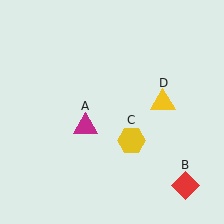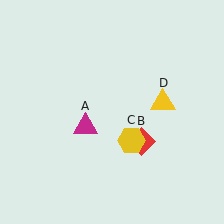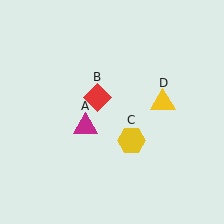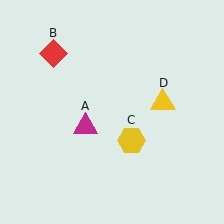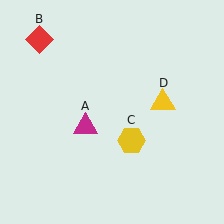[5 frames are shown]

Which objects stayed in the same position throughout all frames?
Magenta triangle (object A) and yellow hexagon (object C) and yellow triangle (object D) remained stationary.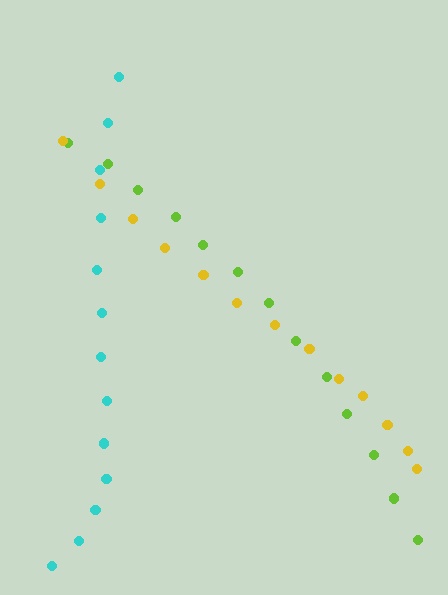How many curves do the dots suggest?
There are 3 distinct paths.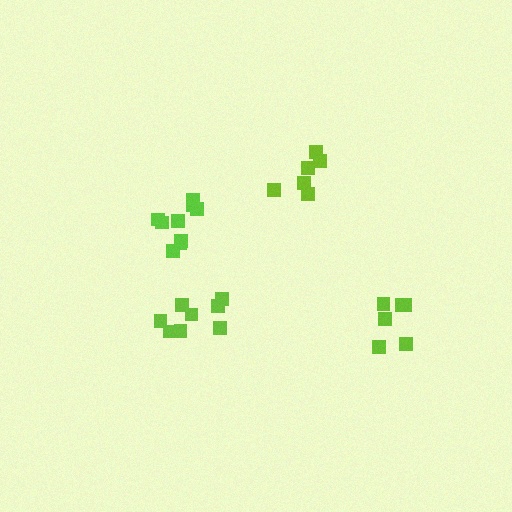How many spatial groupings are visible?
There are 4 spatial groupings.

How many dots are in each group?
Group 1: 9 dots, Group 2: 6 dots, Group 3: 6 dots, Group 4: 8 dots (29 total).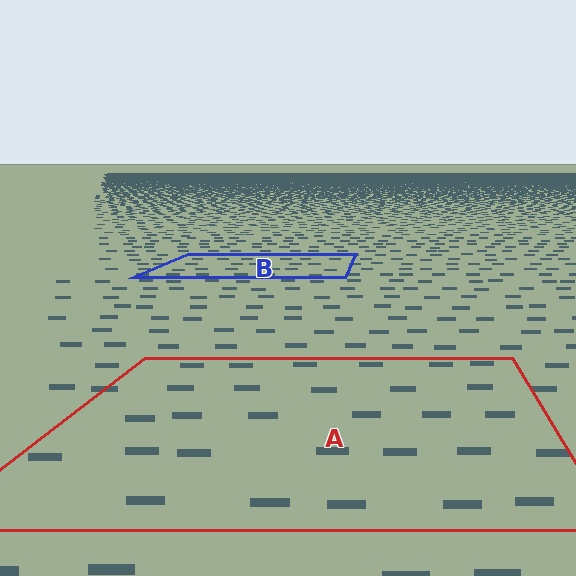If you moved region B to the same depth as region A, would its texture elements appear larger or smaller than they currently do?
They would appear larger. At a closer depth, the same texture elements are projected at a bigger on-screen size.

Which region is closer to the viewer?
Region A is closer. The texture elements there are larger and more spread out.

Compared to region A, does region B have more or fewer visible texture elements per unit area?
Region B has more texture elements per unit area — they are packed more densely because it is farther away.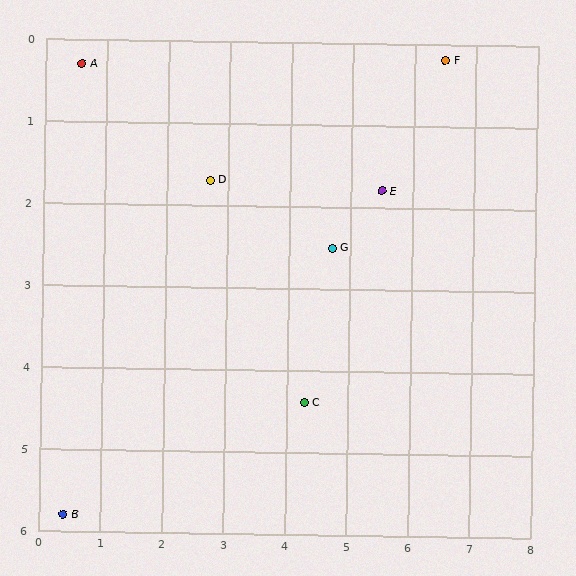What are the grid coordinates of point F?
Point F is at approximately (6.5, 0.2).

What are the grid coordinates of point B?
Point B is at approximately (0.4, 5.8).